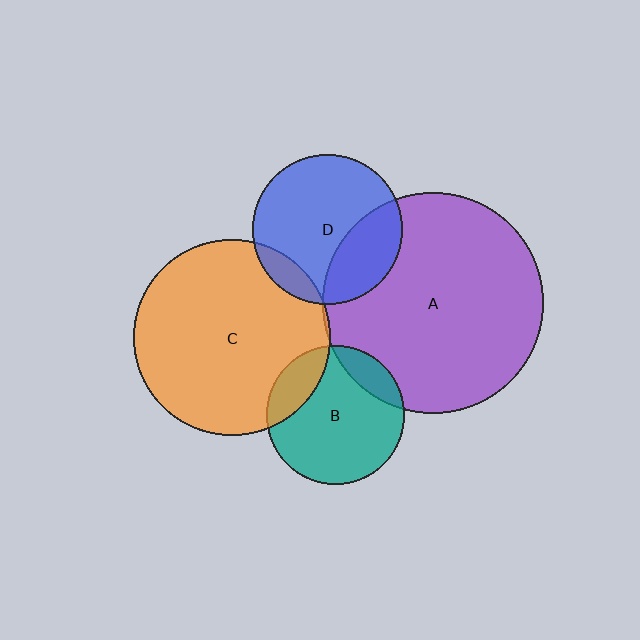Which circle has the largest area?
Circle A (purple).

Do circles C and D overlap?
Yes.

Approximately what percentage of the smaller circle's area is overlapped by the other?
Approximately 10%.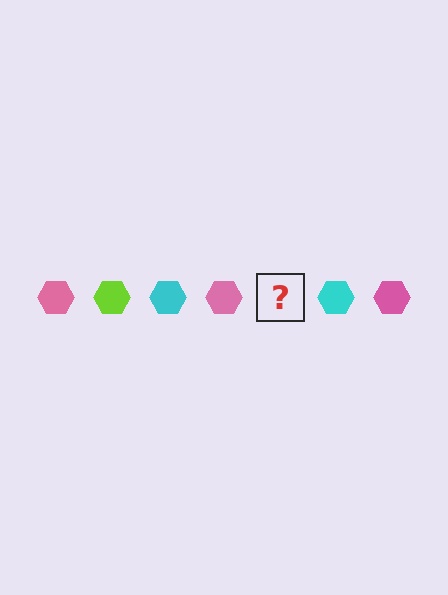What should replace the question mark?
The question mark should be replaced with a lime hexagon.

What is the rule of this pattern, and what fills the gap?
The rule is that the pattern cycles through pink, lime, cyan hexagons. The gap should be filled with a lime hexagon.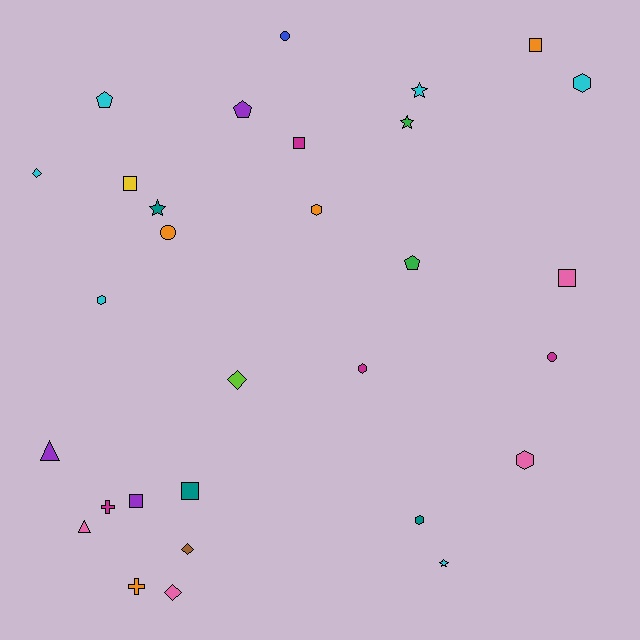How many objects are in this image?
There are 30 objects.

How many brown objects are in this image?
There is 1 brown object.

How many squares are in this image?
There are 6 squares.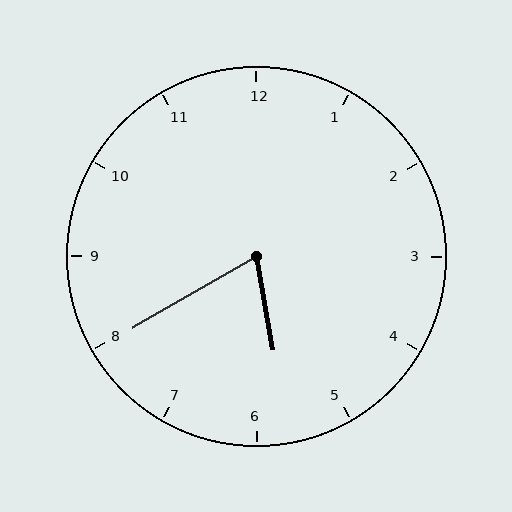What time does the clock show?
5:40.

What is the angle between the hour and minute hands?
Approximately 70 degrees.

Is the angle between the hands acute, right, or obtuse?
It is acute.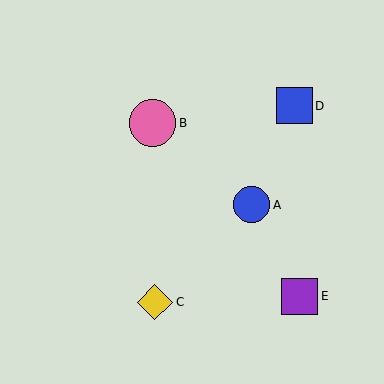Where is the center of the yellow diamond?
The center of the yellow diamond is at (155, 302).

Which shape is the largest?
The pink circle (labeled B) is the largest.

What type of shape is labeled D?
Shape D is a blue square.